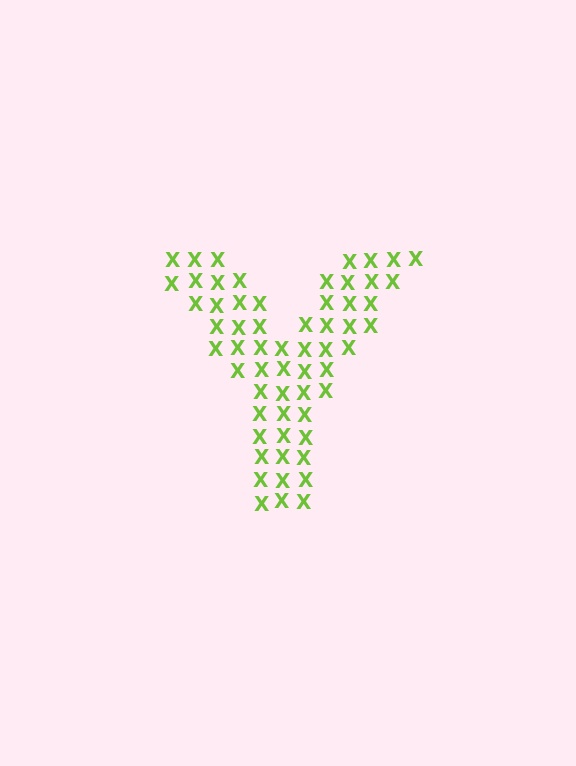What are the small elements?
The small elements are letter X's.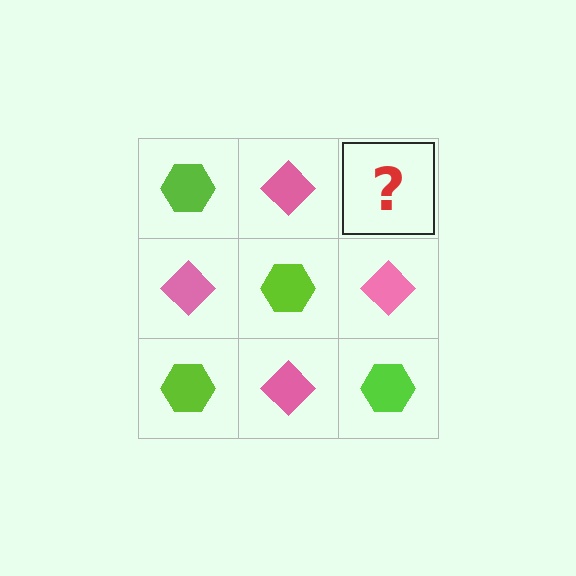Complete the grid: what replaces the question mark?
The question mark should be replaced with a lime hexagon.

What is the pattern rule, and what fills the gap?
The rule is that it alternates lime hexagon and pink diamond in a checkerboard pattern. The gap should be filled with a lime hexagon.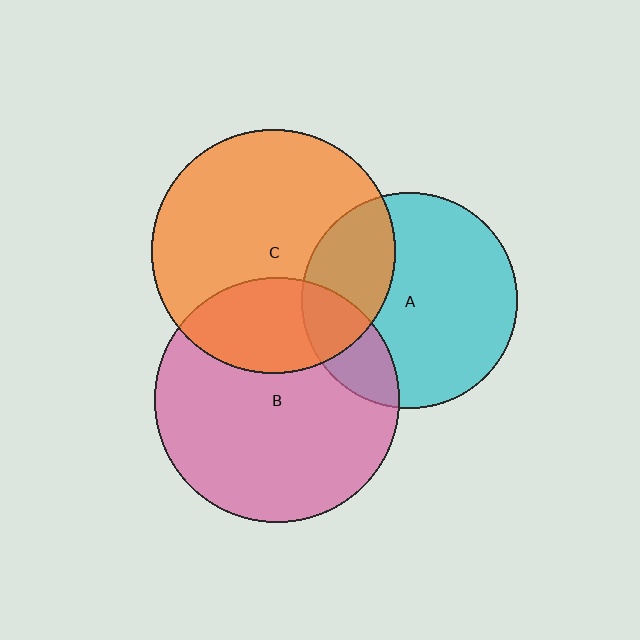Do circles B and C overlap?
Yes.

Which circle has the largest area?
Circle B (pink).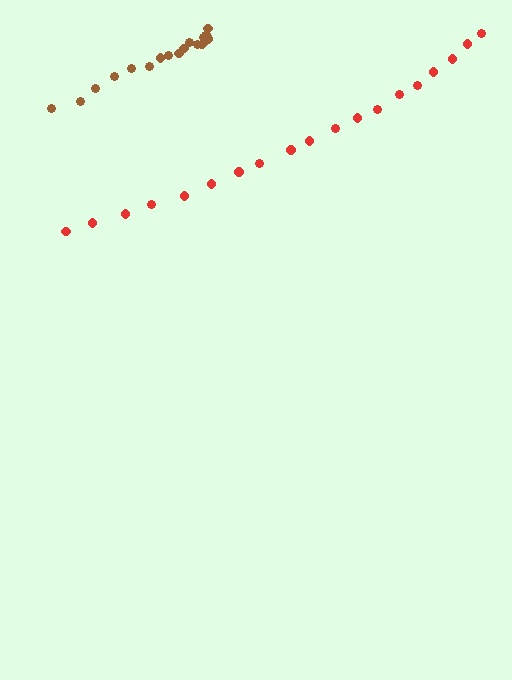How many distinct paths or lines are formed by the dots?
There are 2 distinct paths.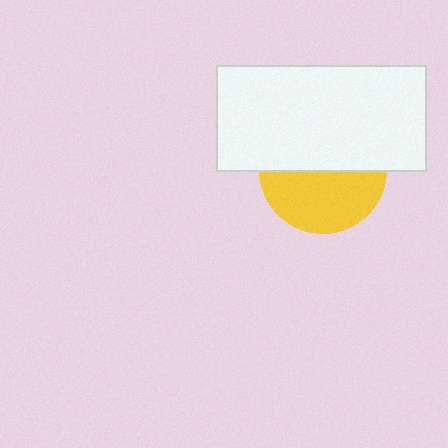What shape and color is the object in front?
The object in front is a white rectangle.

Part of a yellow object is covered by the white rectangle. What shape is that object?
It is a circle.